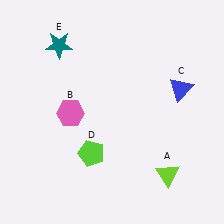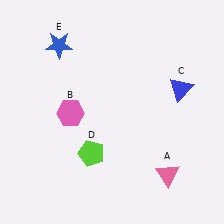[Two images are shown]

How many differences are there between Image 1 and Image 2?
There are 2 differences between the two images.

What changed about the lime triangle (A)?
In Image 1, A is lime. In Image 2, it changed to pink.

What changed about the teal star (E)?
In Image 1, E is teal. In Image 2, it changed to blue.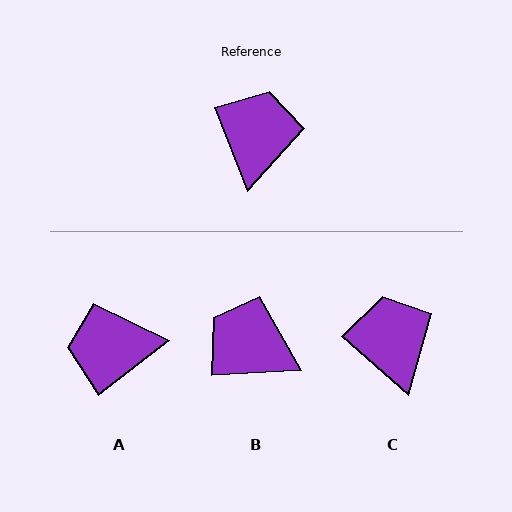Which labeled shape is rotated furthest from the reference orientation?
A, about 106 degrees away.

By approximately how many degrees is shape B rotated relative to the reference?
Approximately 72 degrees counter-clockwise.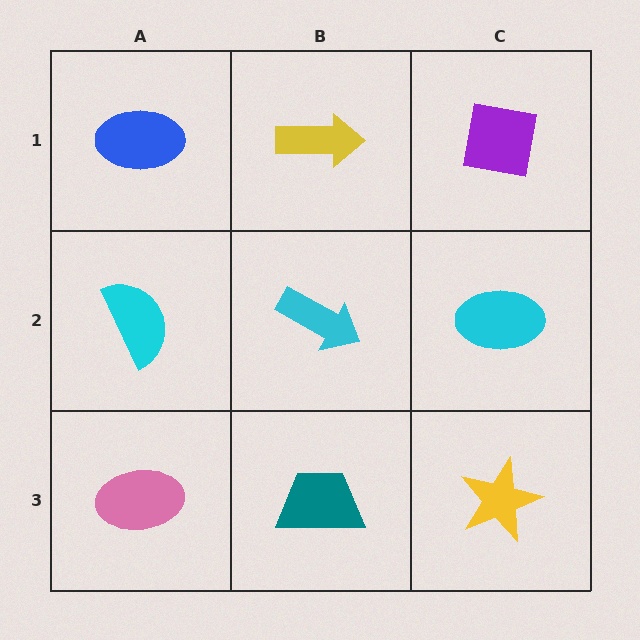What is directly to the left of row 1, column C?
A yellow arrow.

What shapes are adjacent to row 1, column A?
A cyan semicircle (row 2, column A), a yellow arrow (row 1, column B).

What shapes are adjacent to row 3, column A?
A cyan semicircle (row 2, column A), a teal trapezoid (row 3, column B).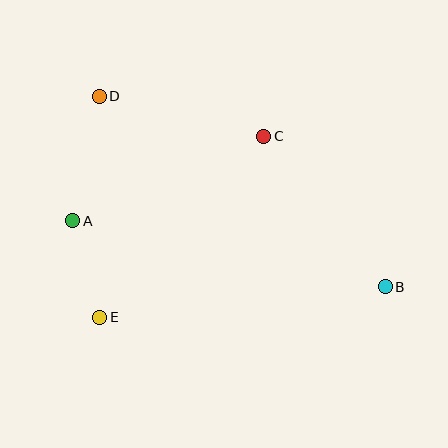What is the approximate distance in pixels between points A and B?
The distance between A and B is approximately 320 pixels.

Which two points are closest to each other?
Points A and E are closest to each other.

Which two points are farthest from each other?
Points B and D are farthest from each other.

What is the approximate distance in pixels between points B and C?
The distance between B and C is approximately 194 pixels.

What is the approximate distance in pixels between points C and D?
The distance between C and D is approximately 169 pixels.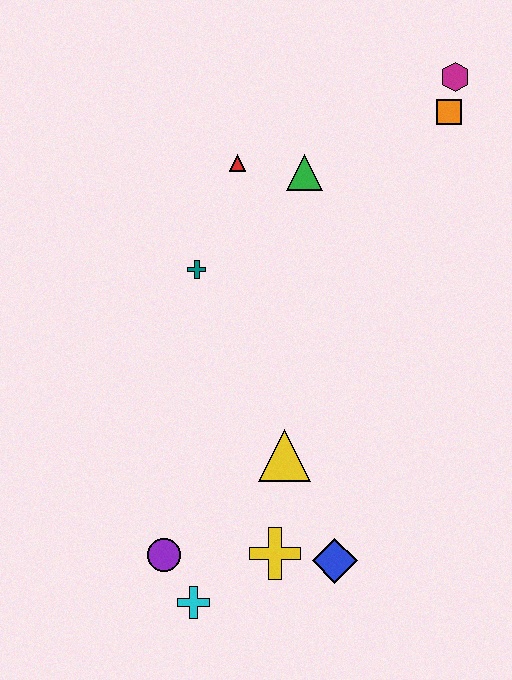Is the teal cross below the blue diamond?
No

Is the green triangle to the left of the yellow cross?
No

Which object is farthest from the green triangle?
The cyan cross is farthest from the green triangle.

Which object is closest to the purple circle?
The cyan cross is closest to the purple circle.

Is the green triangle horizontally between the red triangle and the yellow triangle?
No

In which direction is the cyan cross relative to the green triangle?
The cyan cross is below the green triangle.